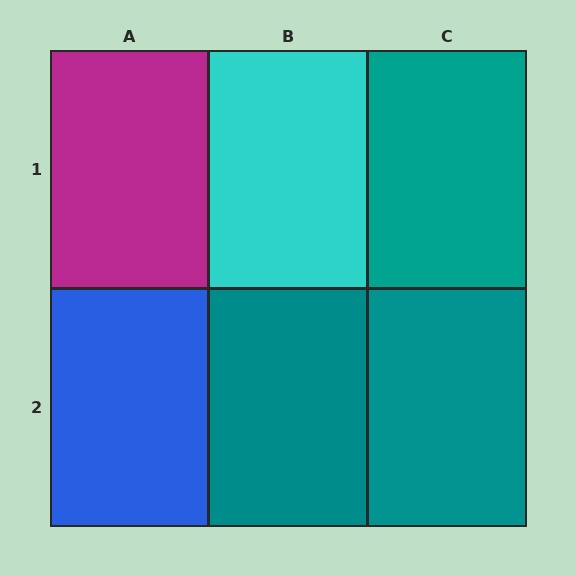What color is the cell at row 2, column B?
Teal.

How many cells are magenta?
1 cell is magenta.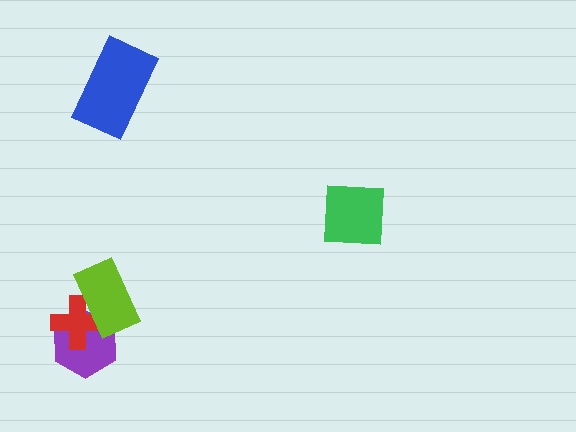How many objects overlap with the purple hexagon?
2 objects overlap with the purple hexagon.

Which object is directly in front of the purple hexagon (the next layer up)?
The red cross is directly in front of the purple hexagon.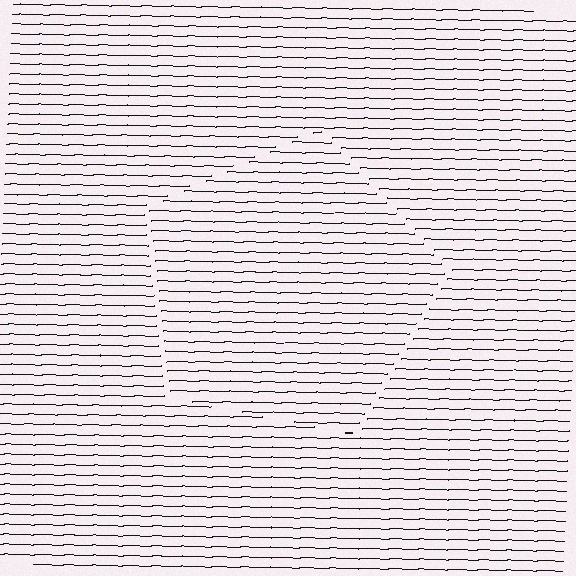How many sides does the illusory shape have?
5 sides — the line-ends trace a pentagon.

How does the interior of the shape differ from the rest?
The interior of the shape contains the same grating, shifted by half a period — the contour is defined by the phase discontinuity where line-ends from the inner and outer gratings abut.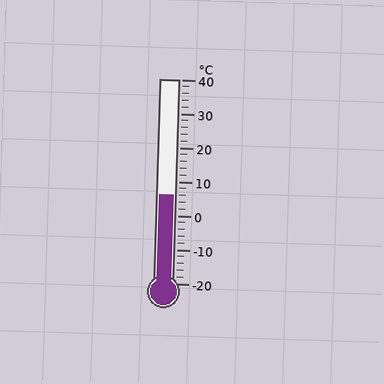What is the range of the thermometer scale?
The thermometer scale ranges from -20°C to 40°C.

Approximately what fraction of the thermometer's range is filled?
The thermometer is filled to approximately 45% of its range.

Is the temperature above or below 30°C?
The temperature is below 30°C.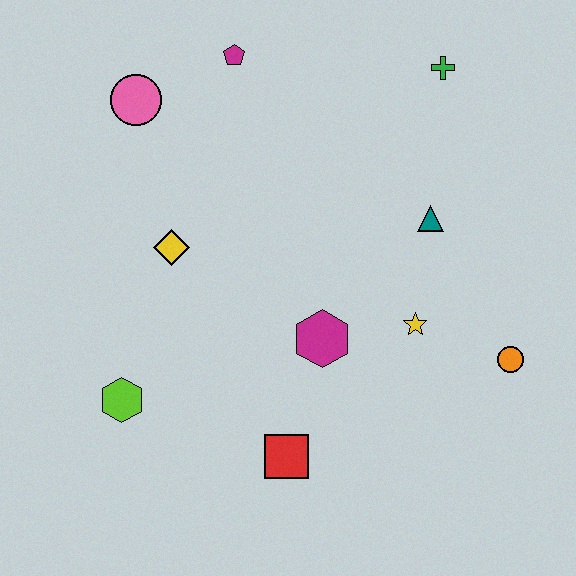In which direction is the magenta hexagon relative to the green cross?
The magenta hexagon is below the green cross.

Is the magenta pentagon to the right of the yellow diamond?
Yes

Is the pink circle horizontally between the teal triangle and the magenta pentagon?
No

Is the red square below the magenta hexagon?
Yes